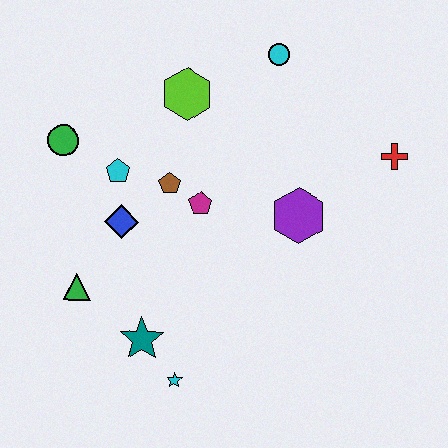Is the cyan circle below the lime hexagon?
No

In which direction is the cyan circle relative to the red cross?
The cyan circle is to the left of the red cross.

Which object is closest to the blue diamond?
The cyan pentagon is closest to the blue diamond.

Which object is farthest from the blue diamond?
The red cross is farthest from the blue diamond.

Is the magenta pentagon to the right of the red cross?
No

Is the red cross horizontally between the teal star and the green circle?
No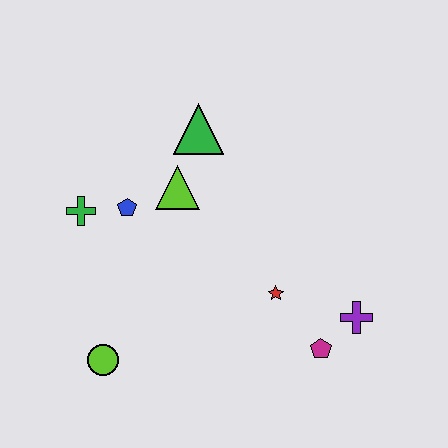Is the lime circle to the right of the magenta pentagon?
No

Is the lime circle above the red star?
No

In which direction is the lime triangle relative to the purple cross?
The lime triangle is to the left of the purple cross.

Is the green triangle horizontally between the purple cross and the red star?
No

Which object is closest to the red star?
The magenta pentagon is closest to the red star.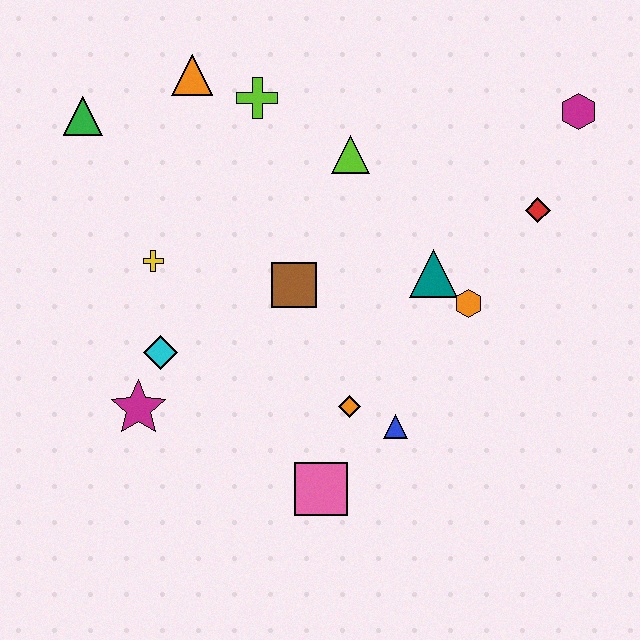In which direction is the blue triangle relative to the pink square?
The blue triangle is to the right of the pink square.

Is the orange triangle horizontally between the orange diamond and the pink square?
No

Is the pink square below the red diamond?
Yes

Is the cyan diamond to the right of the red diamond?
No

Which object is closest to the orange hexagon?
The teal triangle is closest to the orange hexagon.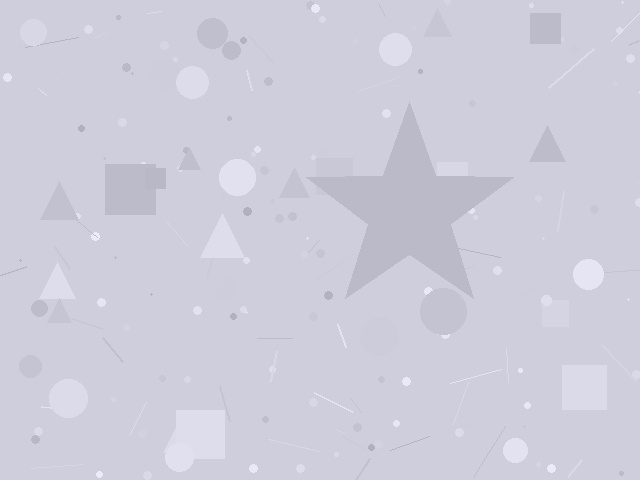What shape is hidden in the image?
A star is hidden in the image.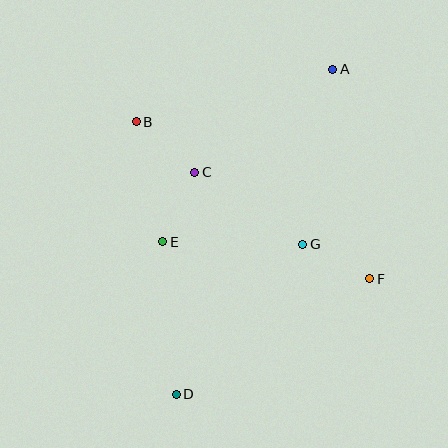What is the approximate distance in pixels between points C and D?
The distance between C and D is approximately 223 pixels.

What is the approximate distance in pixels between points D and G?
The distance between D and G is approximately 196 pixels.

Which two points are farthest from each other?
Points A and D are farthest from each other.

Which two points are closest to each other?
Points F and G are closest to each other.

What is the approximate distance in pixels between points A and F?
The distance between A and F is approximately 213 pixels.